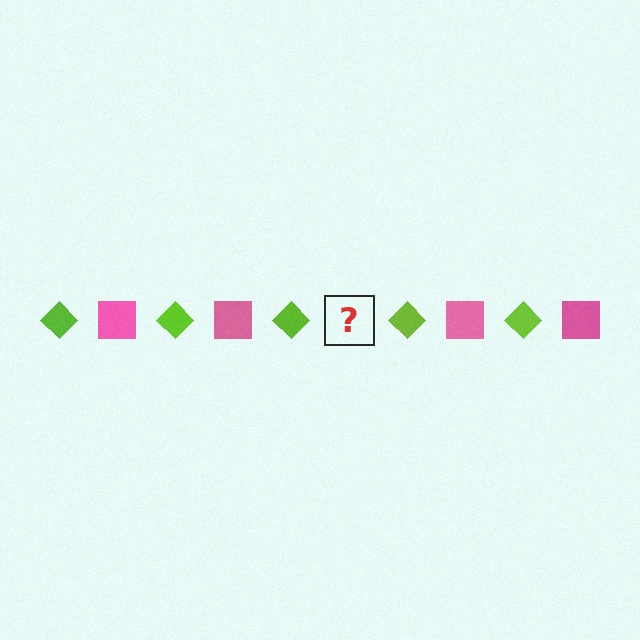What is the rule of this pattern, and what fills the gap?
The rule is that the pattern alternates between lime diamond and pink square. The gap should be filled with a pink square.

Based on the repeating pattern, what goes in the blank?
The blank should be a pink square.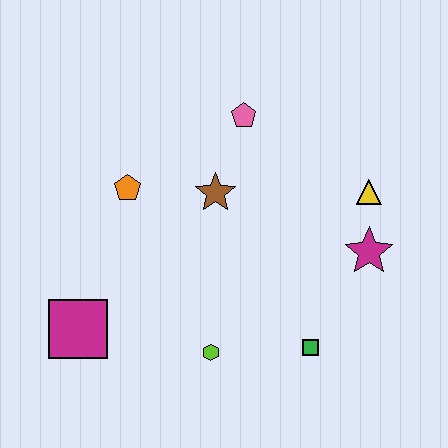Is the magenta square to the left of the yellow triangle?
Yes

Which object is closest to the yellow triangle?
The magenta star is closest to the yellow triangle.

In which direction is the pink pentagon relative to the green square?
The pink pentagon is above the green square.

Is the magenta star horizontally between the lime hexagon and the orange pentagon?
No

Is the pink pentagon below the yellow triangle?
No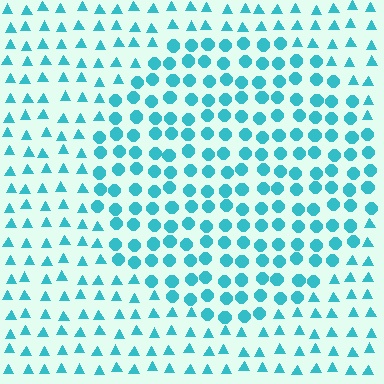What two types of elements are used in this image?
The image uses circles inside the circle region and triangles outside it.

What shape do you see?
I see a circle.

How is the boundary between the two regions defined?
The boundary is defined by a change in element shape: circles inside vs. triangles outside. All elements share the same color and spacing.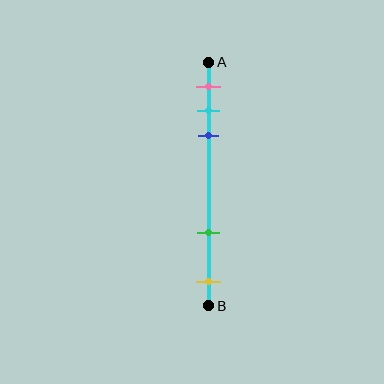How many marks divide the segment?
There are 5 marks dividing the segment.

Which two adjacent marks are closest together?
The cyan and blue marks are the closest adjacent pair.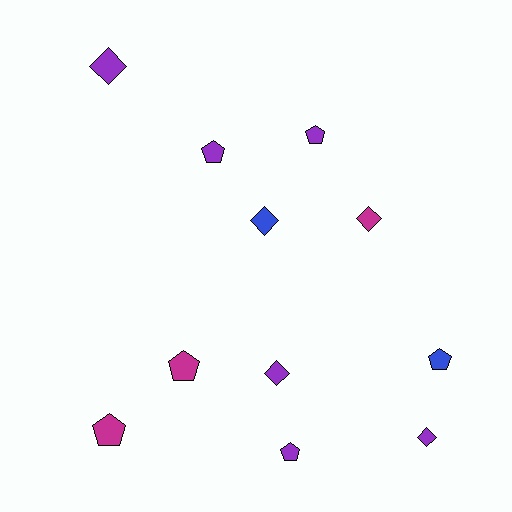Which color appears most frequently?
Purple, with 6 objects.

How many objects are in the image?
There are 11 objects.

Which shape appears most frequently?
Pentagon, with 6 objects.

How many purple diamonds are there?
There are 3 purple diamonds.